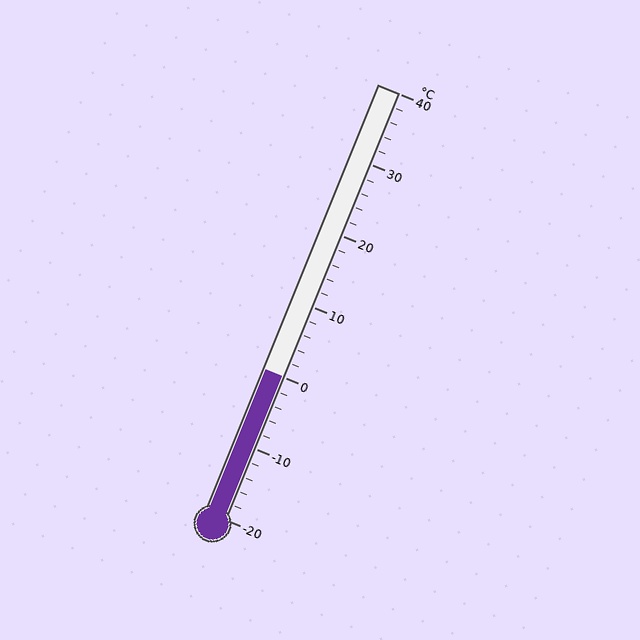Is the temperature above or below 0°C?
The temperature is at 0°C.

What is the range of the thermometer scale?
The thermometer scale ranges from -20°C to 40°C.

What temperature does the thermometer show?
The thermometer shows approximately 0°C.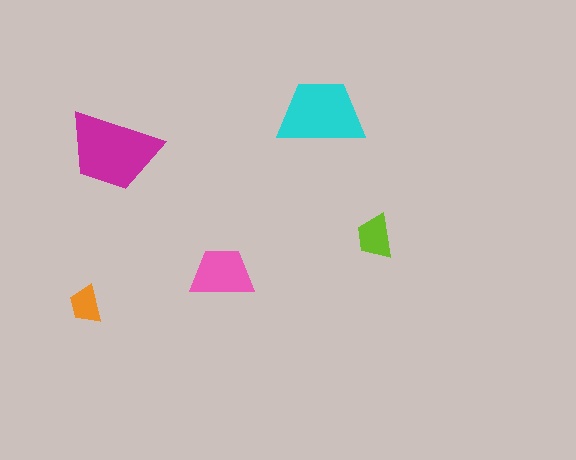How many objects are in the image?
There are 5 objects in the image.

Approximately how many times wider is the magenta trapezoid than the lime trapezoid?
About 2 times wider.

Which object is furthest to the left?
The orange trapezoid is leftmost.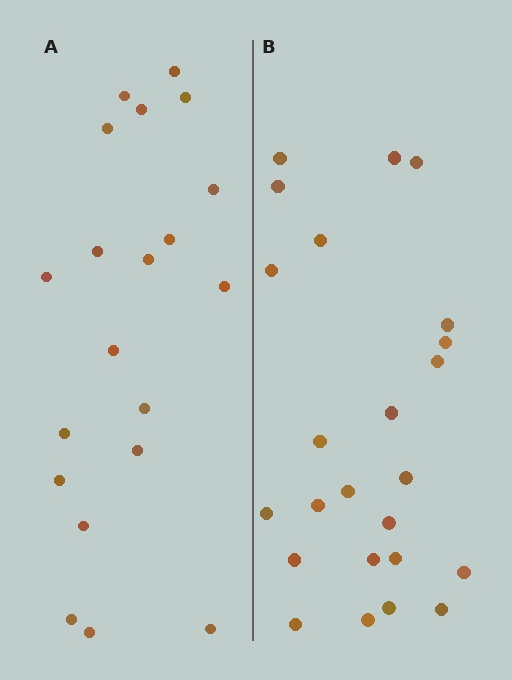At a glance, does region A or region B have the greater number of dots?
Region B (the right region) has more dots.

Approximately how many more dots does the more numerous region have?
Region B has about 4 more dots than region A.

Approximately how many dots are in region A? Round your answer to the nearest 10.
About 20 dots.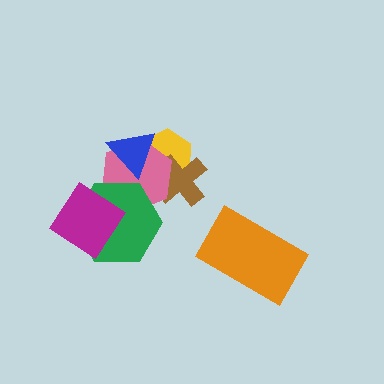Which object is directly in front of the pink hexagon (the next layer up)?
The green hexagon is directly in front of the pink hexagon.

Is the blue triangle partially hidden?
No, no other shape covers it.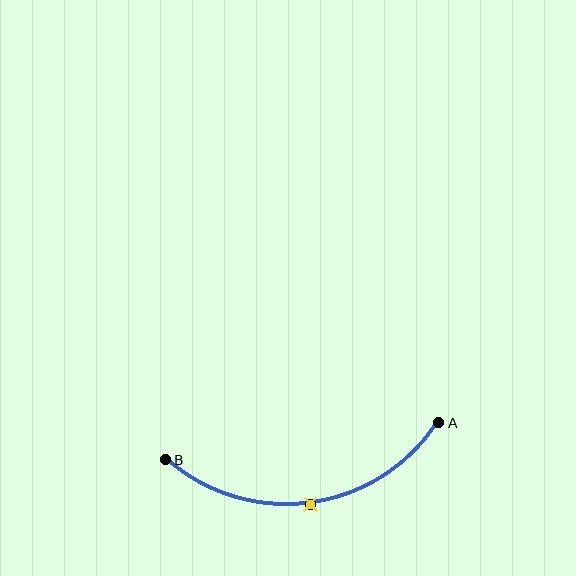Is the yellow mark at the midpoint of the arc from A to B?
Yes. The yellow mark lies on the arc at equal arc-length from both A and B — it is the arc midpoint.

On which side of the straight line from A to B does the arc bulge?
The arc bulges below the straight line connecting A and B.